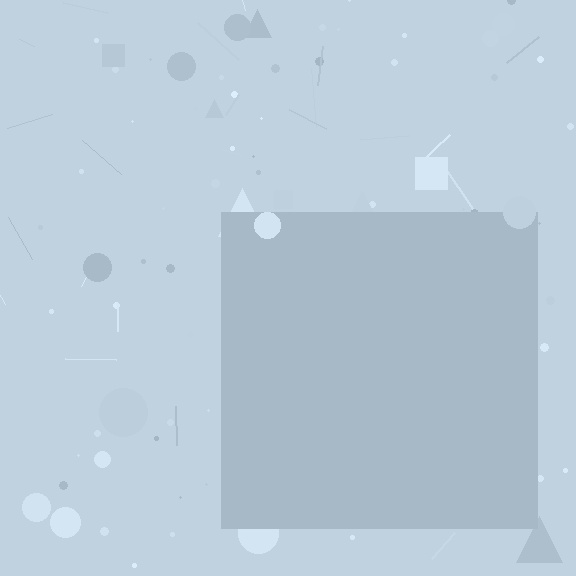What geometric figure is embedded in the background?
A square is embedded in the background.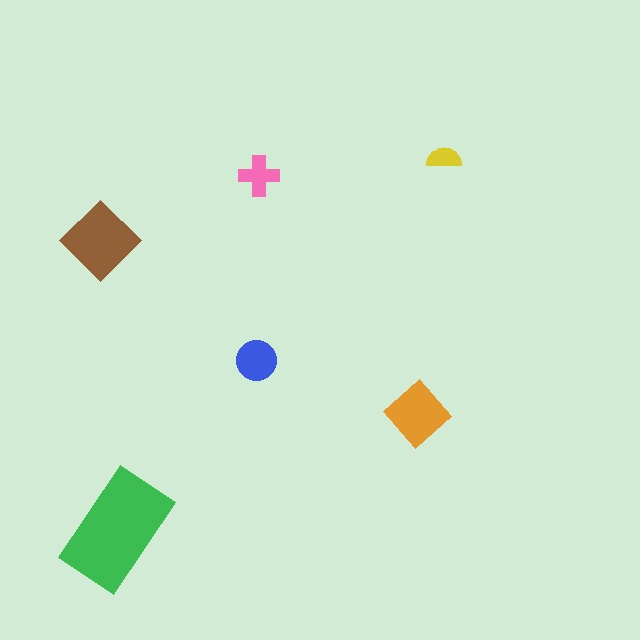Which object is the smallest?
The yellow semicircle.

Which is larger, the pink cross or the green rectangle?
The green rectangle.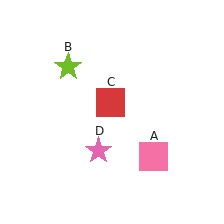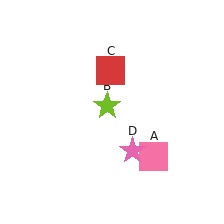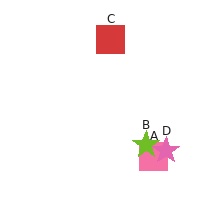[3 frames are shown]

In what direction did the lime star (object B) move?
The lime star (object B) moved down and to the right.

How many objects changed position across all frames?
3 objects changed position: lime star (object B), red square (object C), pink star (object D).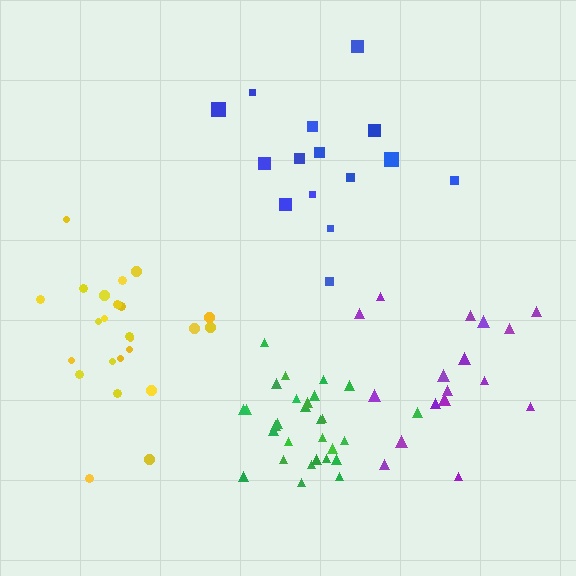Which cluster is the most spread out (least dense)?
Purple.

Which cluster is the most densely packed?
Green.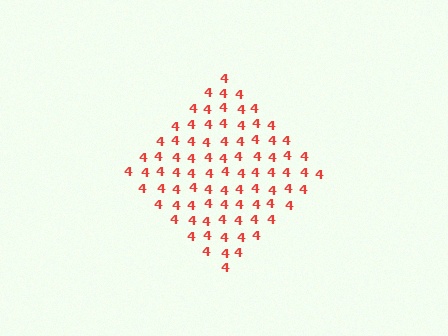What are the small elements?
The small elements are digit 4's.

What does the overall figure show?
The overall figure shows a diamond.